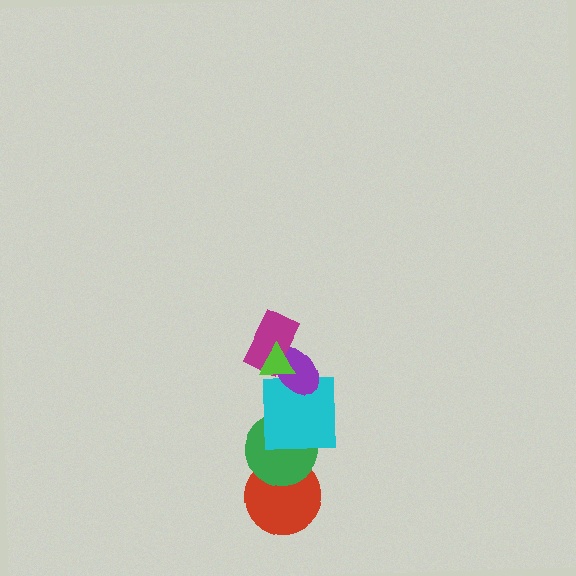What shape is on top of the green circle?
The cyan square is on top of the green circle.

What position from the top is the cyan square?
The cyan square is 4th from the top.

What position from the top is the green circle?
The green circle is 5th from the top.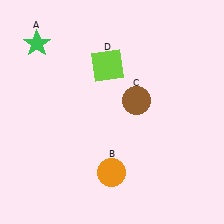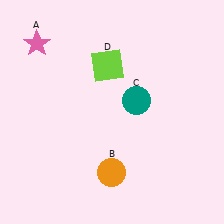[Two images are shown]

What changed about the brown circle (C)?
In Image 1, C is brown. In Image 2, it changed to teal.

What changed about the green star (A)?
In Image 1, A is green. In Image 2, it changed to pink.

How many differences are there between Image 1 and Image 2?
There are 2 differences between the two images.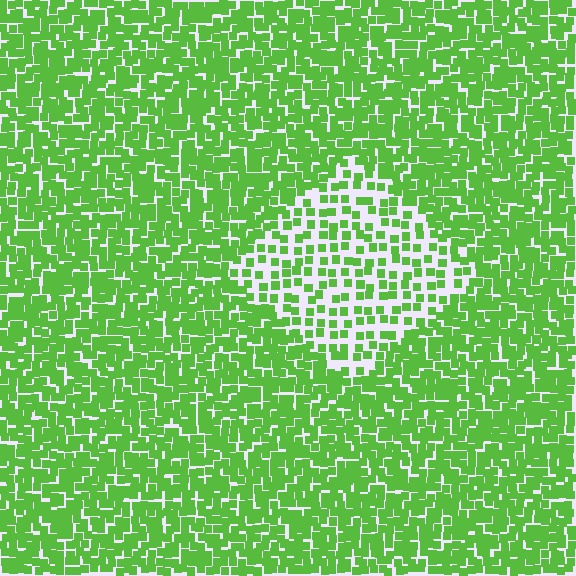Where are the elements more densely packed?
The elements are more densely packed outside the diamond boundary.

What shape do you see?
I see a diamond.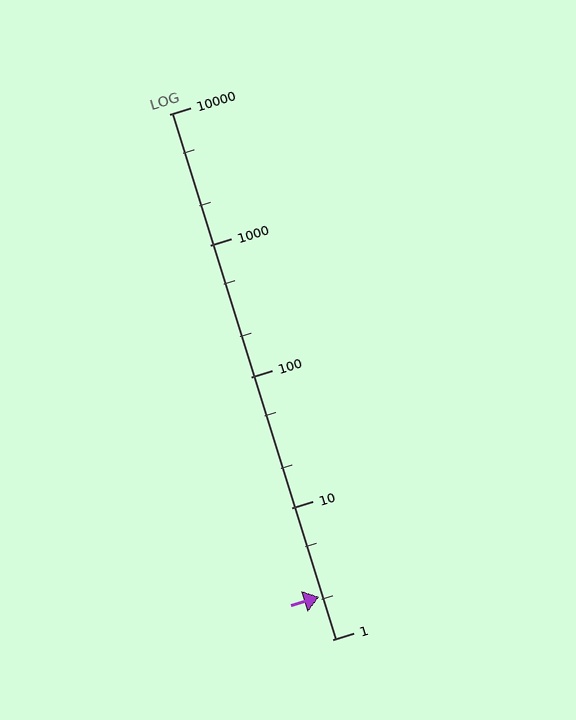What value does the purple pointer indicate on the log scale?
The pointer indicates approximately 2.1.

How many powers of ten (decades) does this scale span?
The scale spans 4 decades, from 1 to 10000.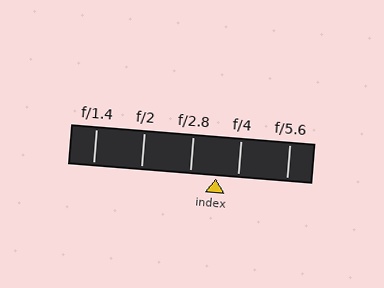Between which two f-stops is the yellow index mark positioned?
The index mark is between f/2.8 and f/4.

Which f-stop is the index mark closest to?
The index mark is closest to f/4.